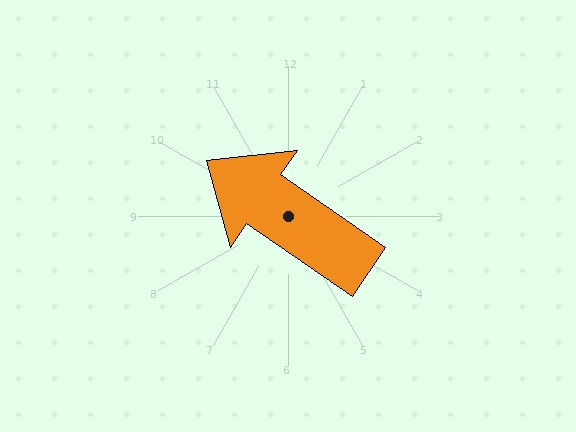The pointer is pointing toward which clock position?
Roughly 10 o'clock.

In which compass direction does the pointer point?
Northwest.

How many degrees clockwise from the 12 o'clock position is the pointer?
Approximately 305 degrees.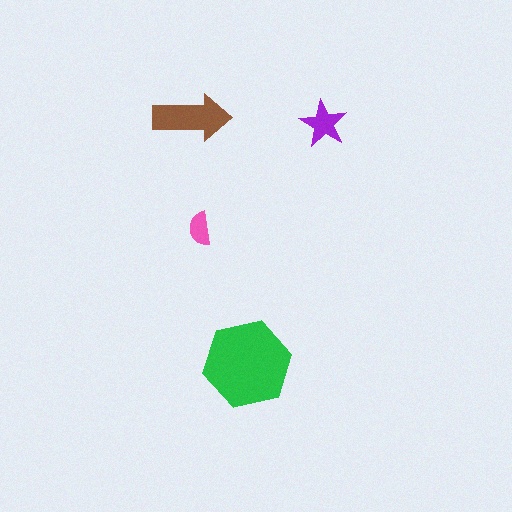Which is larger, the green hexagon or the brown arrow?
The green hexagon.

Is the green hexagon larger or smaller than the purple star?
Larger.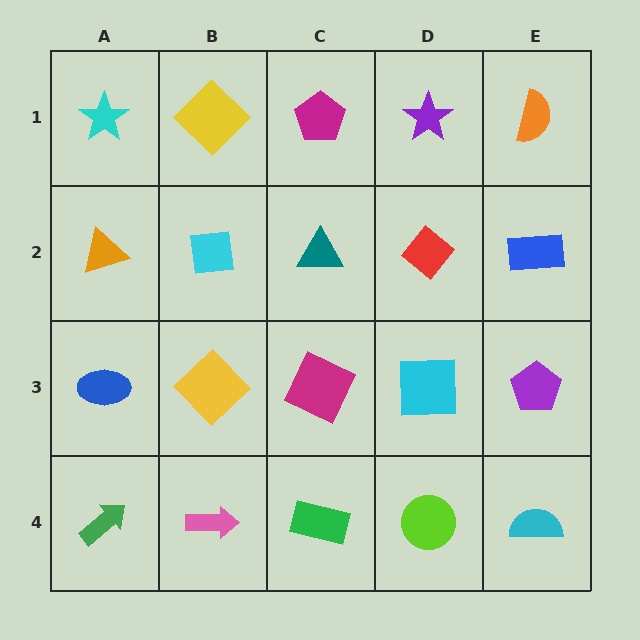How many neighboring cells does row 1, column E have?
2.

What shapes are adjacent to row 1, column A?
An orange triangle (row 2, column A), a yellow diamond (row 1, column B).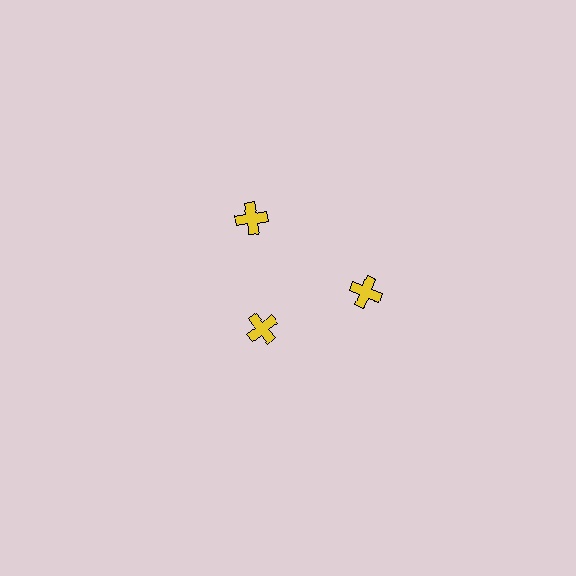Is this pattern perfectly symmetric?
No. The 3 yellow crosses are arranged in a ring, but one element near the 7 o'clock position is pulled inward toward the center, breaking the 3-fold rotational symmetry.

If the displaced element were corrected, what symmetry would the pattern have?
It would have 3-fold rotational symmetry — the pattern would map onto itself every 120 degrees.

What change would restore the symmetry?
The symmetry would be restored by moving it outward, back onto the ring so that all 3 crosses sit at equal angles and equal distance from the center.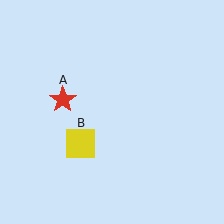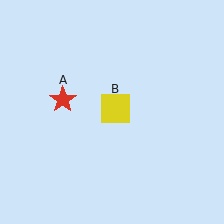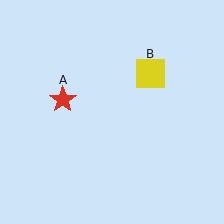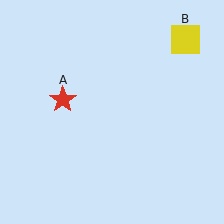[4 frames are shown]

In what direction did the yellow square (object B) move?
The yellow square (object B) moved up and to the right.